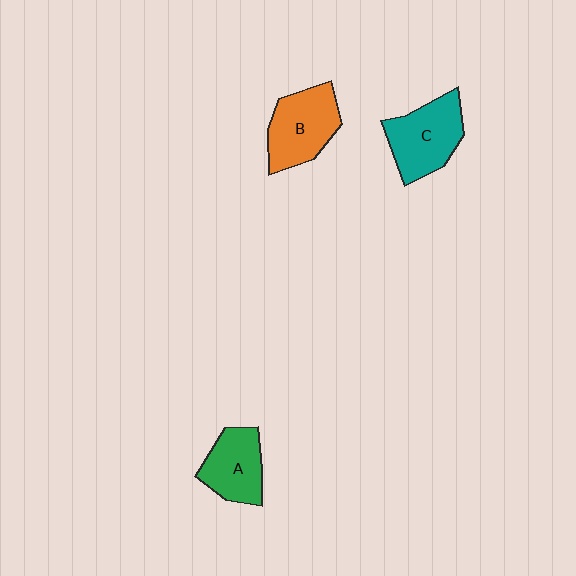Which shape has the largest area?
Shape C (teal).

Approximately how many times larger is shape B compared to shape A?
Approximately 1.2 times.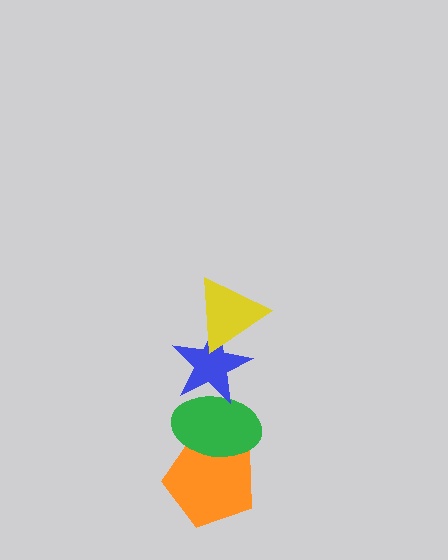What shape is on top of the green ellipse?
The blue star is on top of the green ellipse.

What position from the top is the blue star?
The blue star is 2nd from the top.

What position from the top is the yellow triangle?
The yellow triangle is 1st from the top.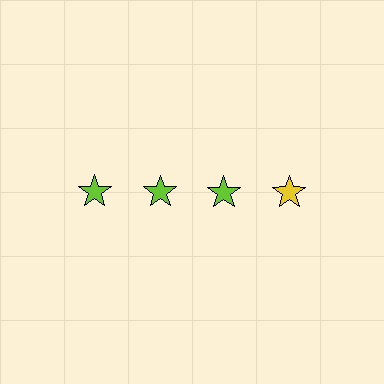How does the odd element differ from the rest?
It has a different color: yellow instead of lime.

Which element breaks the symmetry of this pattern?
The yellow star in the top row, second from right column breaks the symmetry. All other shapes are lime stars.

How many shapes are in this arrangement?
There are 4 shapes arranged in a grid pattern.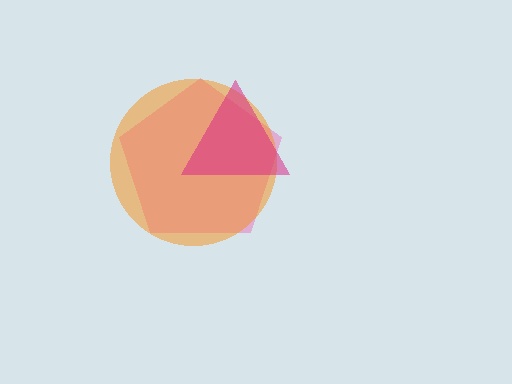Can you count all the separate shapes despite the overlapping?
Yes, there are 3 separate shapes.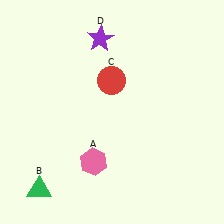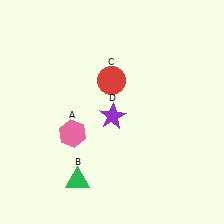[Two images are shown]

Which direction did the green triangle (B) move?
The green triangle (B) moved right.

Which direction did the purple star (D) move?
The purple star (D) moved down.